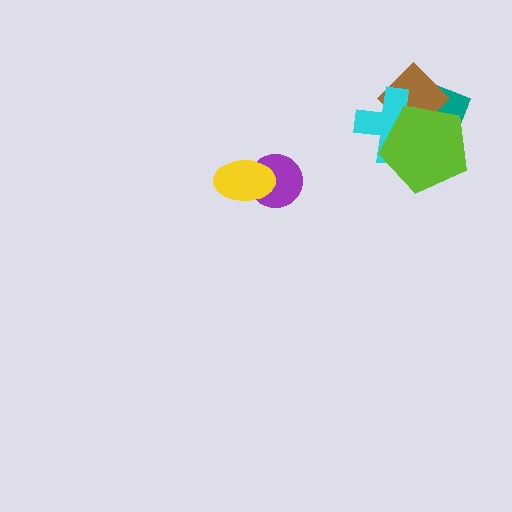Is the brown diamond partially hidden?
Yes, it is partially covered by another shape.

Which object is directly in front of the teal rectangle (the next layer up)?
The brown diamond is directly in front of the teal rectangle.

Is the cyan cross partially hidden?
Yes, it is partially covered by another shape.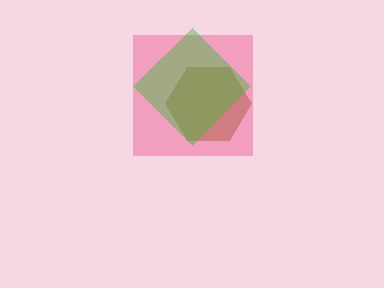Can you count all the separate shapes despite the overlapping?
Yes, there are 3 separate shapes.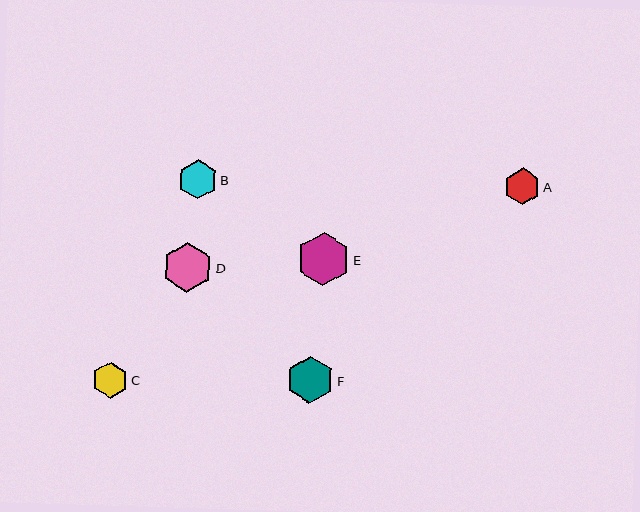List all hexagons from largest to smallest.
From largest to smallest: E, D, F, B, A, C.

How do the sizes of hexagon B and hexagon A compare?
Hexagon B and hexagon A are approximately the same size.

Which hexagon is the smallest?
Hexagon C is the smallest with a size of approximately 36 pixels.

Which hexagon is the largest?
Hexagon E is the largest with a size of approximately 54 pixels.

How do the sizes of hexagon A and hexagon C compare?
Hexagon A and hexagon C are approximately the same size.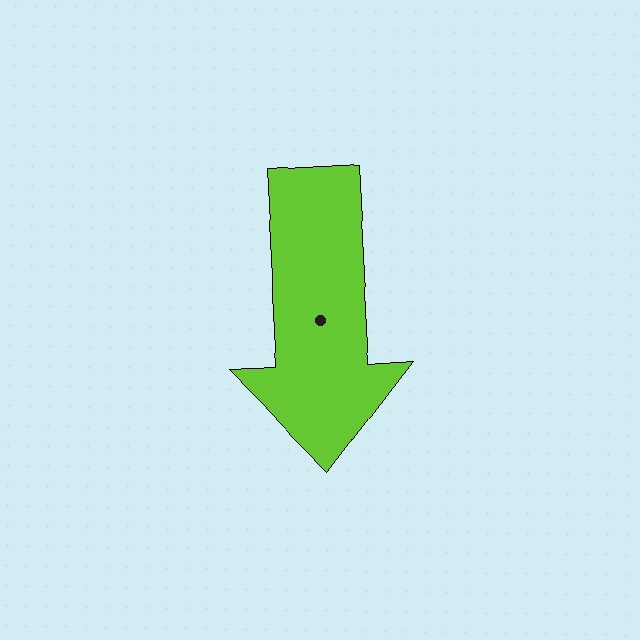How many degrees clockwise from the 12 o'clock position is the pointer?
Approximately 177 degrees.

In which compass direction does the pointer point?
South.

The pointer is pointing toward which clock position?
Roughly 6 o'clock.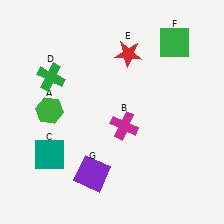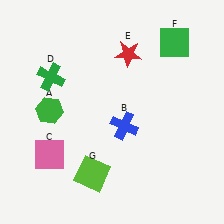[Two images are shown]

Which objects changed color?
B changed from magenta to blue. C changed from teal to pink. G changed from purple to lime.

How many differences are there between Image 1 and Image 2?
There are 3 differences between the two images.